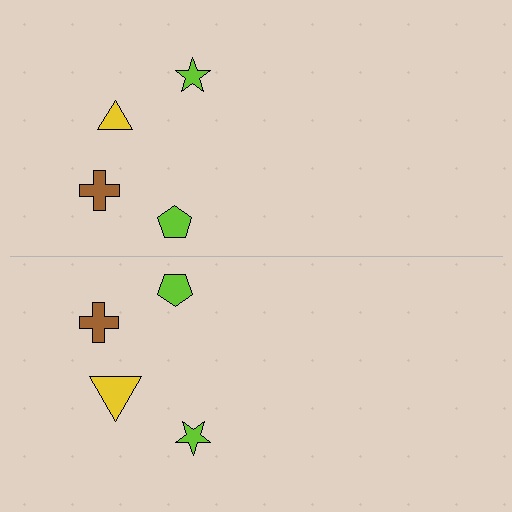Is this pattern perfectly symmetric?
No, the pattern is not perfectly symmetric. The yellow triangle on the bottom side has a different size than its mirror counterpart.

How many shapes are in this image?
There are 8 shapes in this image.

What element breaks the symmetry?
The yellow triangle on the bottom side has a different size than its mirror counterpart.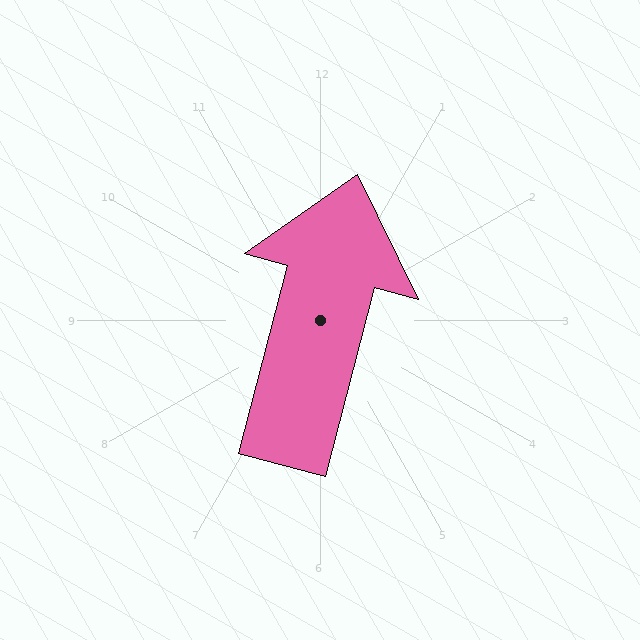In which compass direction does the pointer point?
North.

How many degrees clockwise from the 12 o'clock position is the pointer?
Approximately 15 degrees.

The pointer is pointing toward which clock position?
Roughly 12 o'clock.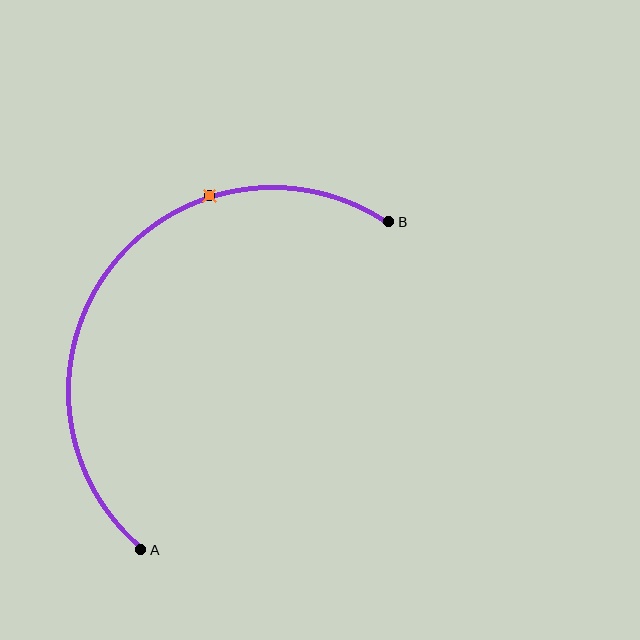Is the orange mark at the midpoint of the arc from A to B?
No. The orange mark lies on the arc but is closer to endpoint B. The arc midpoint would be at the point on the curve equidistant along the arc from both A and B.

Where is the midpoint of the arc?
The arc midpoint is the point on the curve farthest from the straight line joining A and B. It sits above and to the left of that line.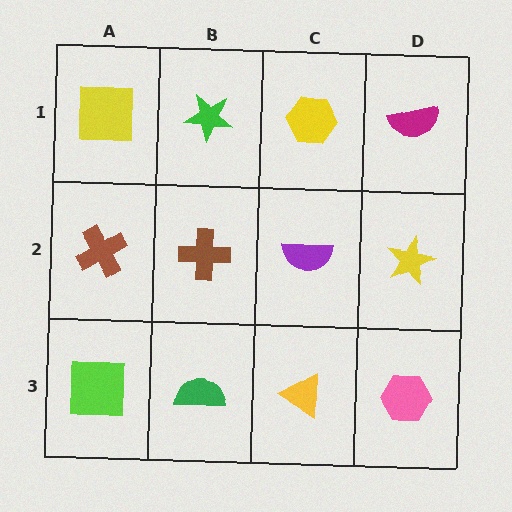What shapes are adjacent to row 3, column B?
A brown cross (row 2, column B), a lime square (row 3, column A), a yellow triangle (row 3, column C).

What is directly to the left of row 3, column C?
A green semicircle.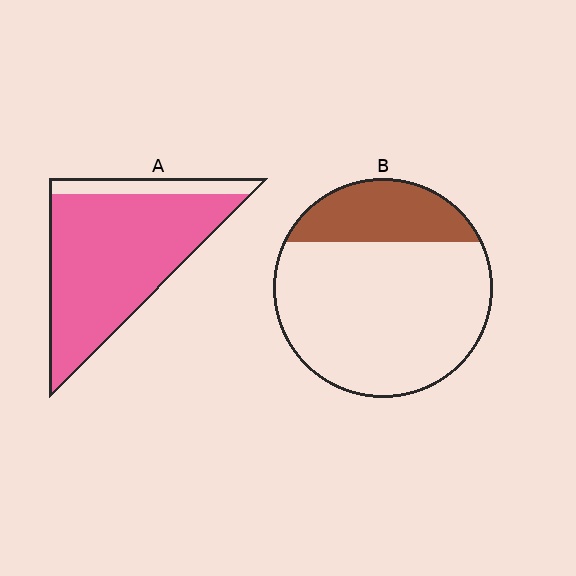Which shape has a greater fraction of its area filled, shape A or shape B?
Shape A.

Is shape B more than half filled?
No.